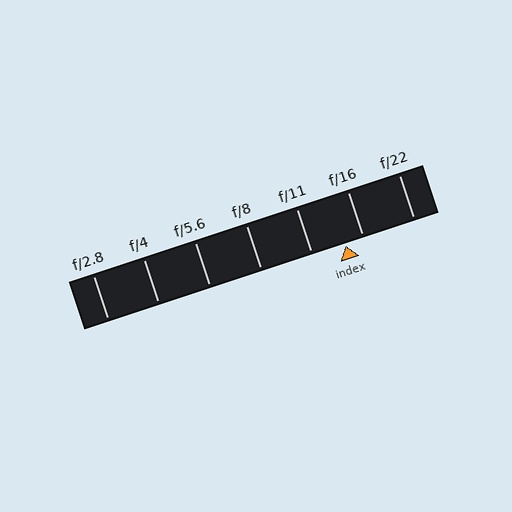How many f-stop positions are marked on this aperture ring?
There are 7 f-stop positions marked.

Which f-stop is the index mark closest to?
The index mark is closest to f/16.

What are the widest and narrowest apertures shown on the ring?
The widest aperture shown is f/2.8 and the narrowest is f/22.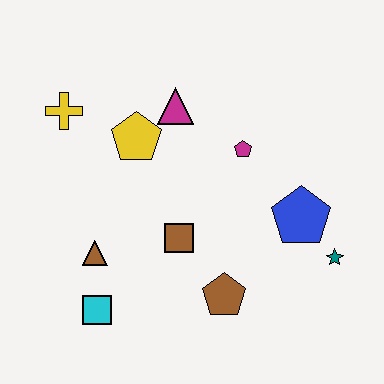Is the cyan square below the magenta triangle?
Yes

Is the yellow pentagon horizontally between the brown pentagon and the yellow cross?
Yes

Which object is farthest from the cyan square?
The teal star is farthest from the cyan square.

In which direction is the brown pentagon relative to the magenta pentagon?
The brown pentagon is below the magenta pentagon.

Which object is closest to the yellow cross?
The yellow pentagon is closest to the yellow cross.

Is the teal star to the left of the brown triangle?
No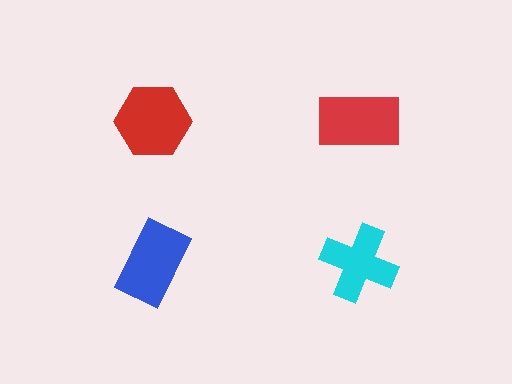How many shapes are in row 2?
2 shapes.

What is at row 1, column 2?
A red rectangle.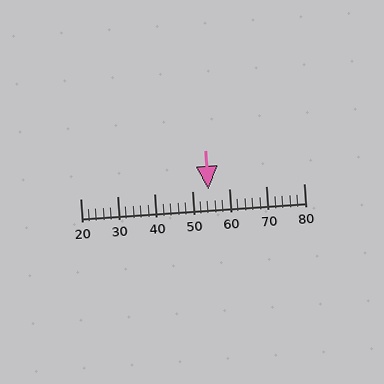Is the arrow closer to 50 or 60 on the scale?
The arrow is closer to 50.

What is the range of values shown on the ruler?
The ruler shows values from 20 to 80.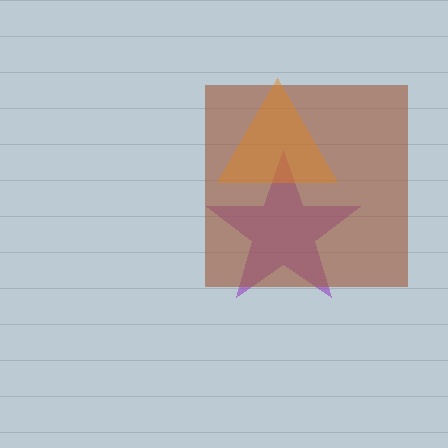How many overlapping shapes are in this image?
There are 3 overlapping shapes in the image.